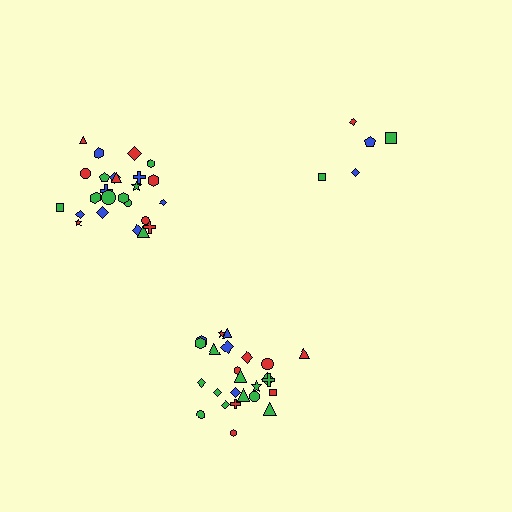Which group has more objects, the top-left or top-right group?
The top-left group.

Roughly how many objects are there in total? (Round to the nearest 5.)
Roughly 55 objects in total.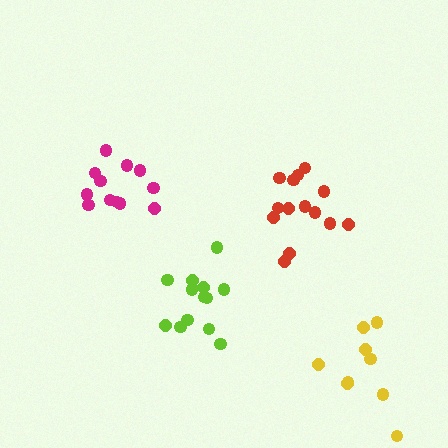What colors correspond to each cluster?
The clusters are colored: yellow, lime, magenta, red.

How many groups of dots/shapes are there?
There are 4 groups.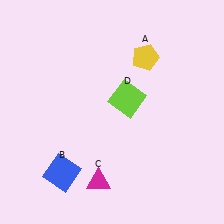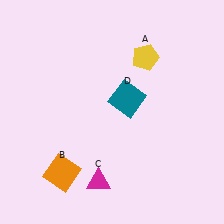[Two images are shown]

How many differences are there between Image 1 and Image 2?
There are 2 differences between the two images.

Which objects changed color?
B changed from blue to orange. D changed from lime to teal.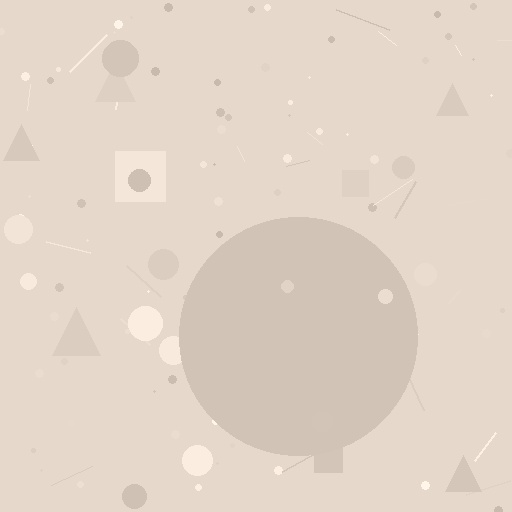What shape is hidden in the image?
A circle is hidden in the image.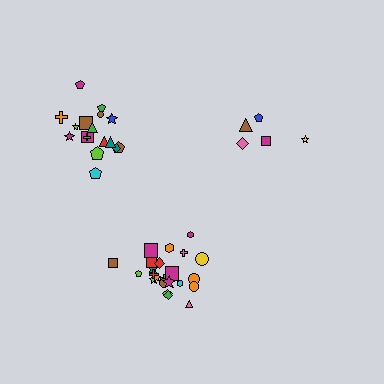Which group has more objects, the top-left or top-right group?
The top-left group.